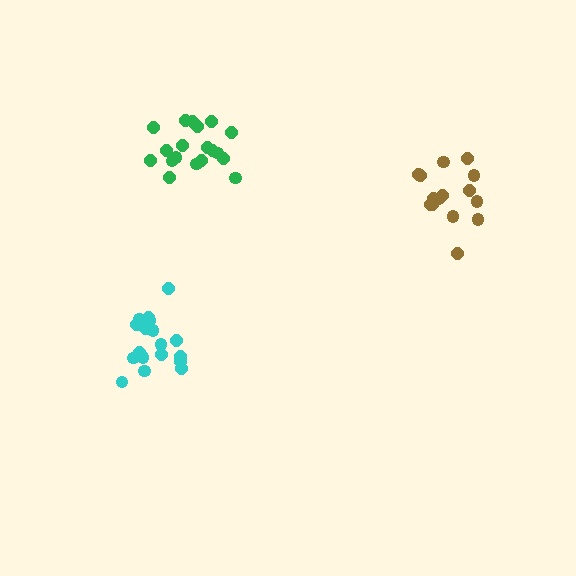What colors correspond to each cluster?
The clusters are colored: cyan, brown, green.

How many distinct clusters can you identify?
There are 3 distinct clusters.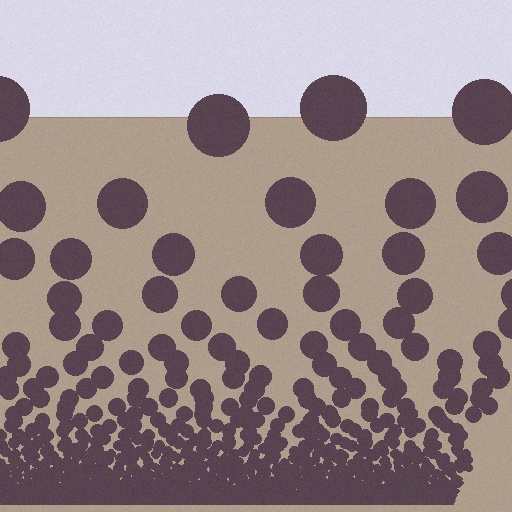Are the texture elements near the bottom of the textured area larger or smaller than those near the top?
Smaller. The gradient is inverted — elements near the bottom are smaller and denser.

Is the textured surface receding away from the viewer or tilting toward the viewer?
The surface appears to tilt toward the viewer. Texture elements get larger and sparser toward the top.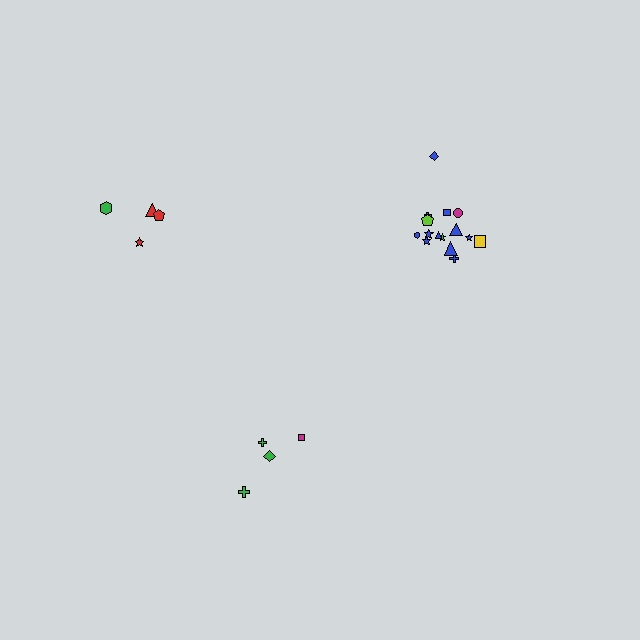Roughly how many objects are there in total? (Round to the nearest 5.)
Roughly 25 objects in total.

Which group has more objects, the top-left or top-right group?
The top-right group.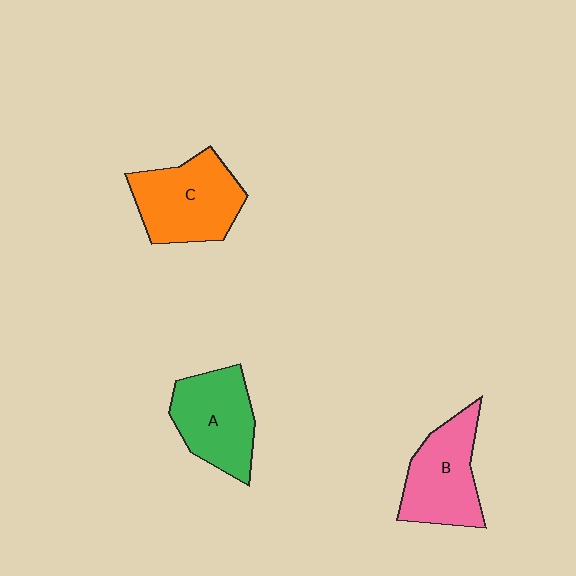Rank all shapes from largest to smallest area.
From largest to smallest: C (orange), A (green), B (pink).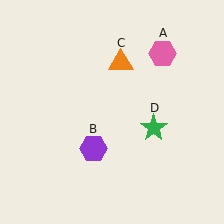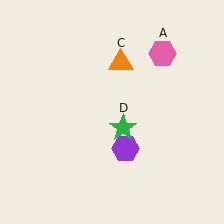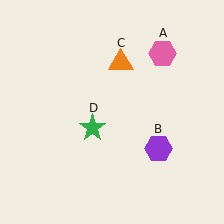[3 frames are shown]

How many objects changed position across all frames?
2 objects changed position: purple hexagon (object B), green star (object D).